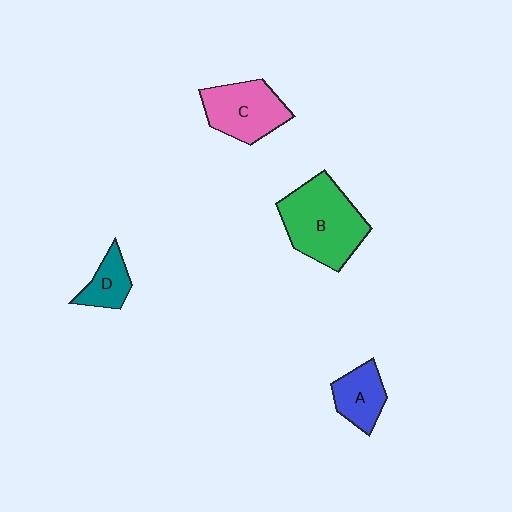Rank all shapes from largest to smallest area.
From largest to smallest: B (green), C (pink), A (blue), D (teal).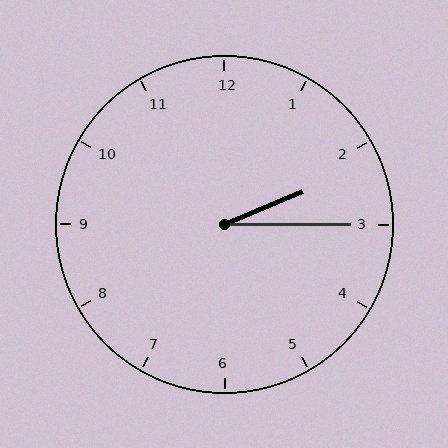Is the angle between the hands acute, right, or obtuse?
It is acute.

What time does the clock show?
2:15.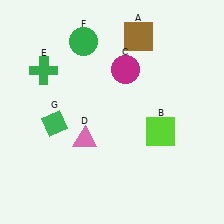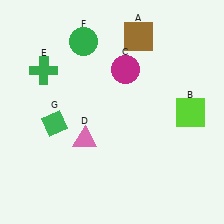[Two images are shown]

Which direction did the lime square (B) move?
The lime square (B) moved right.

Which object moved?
The lime square (B) moved right.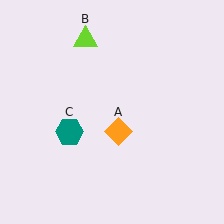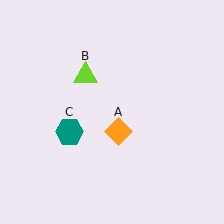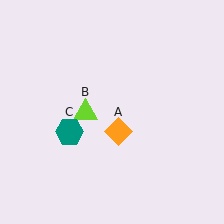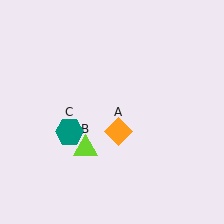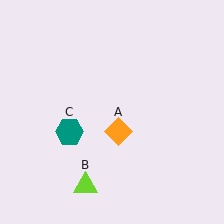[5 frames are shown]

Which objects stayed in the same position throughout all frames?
Orange diamond (object A) and teal hexagon (object C) remained stationary.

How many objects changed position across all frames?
1 object changed position: lime triangle (object B).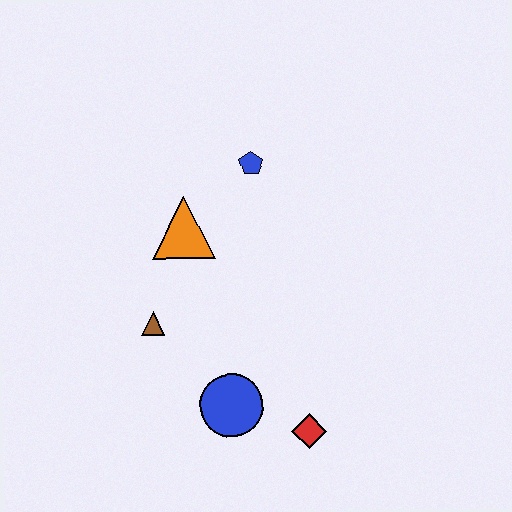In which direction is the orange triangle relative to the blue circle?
The orange triangle is above the blue circle.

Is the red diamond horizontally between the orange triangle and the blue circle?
No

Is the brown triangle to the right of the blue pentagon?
No